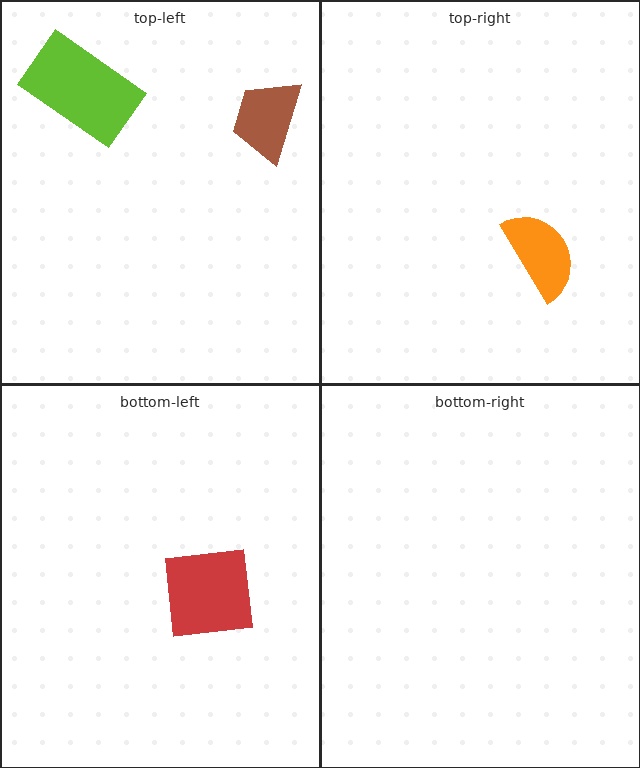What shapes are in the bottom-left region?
The red square.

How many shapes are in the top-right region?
1.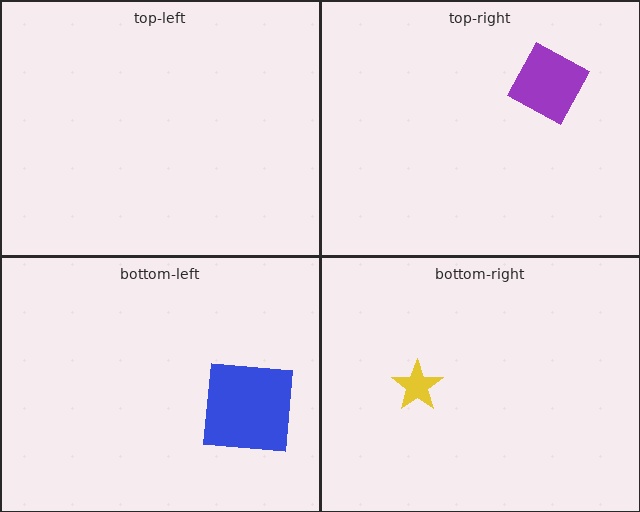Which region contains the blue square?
The bottom-left region.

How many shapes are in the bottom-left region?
1.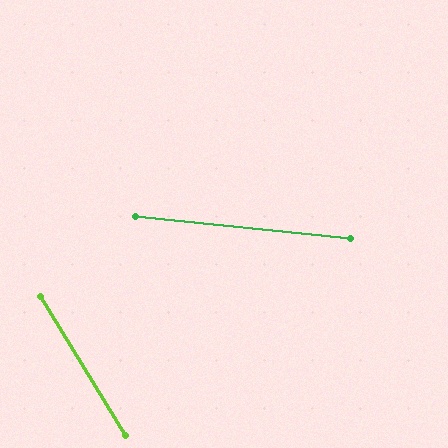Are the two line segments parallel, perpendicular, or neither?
Neither parallel nor perpendicular — they differ by about 52°.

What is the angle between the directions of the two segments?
Approximately 52 degrees.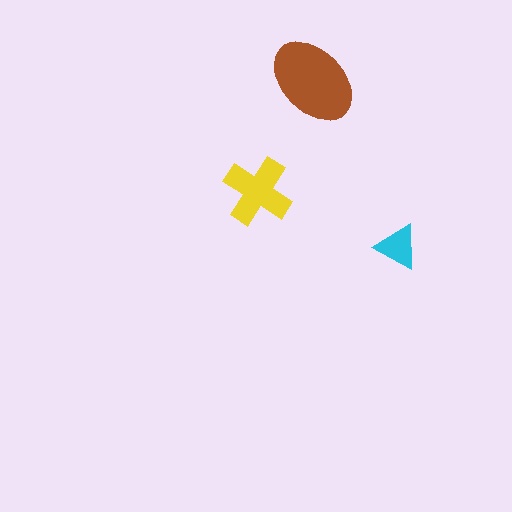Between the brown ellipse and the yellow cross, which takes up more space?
The brown ellipse.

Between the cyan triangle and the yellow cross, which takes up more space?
The yellow cross.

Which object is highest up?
The brown ellipse is topmost.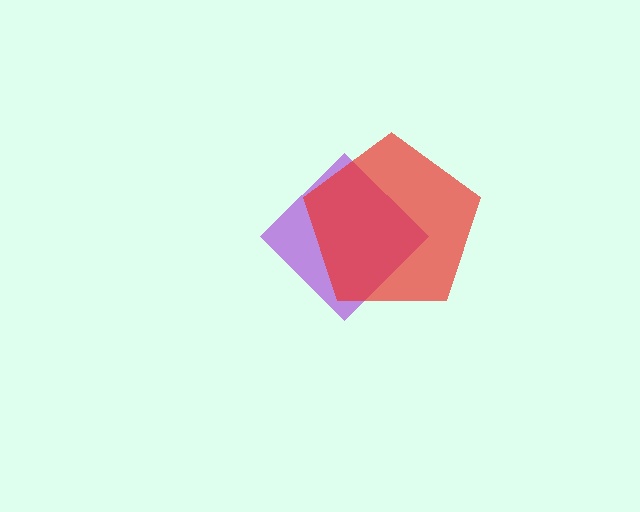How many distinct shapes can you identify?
There are 2 distinct shapes: a purple diamond, a red pentagon.